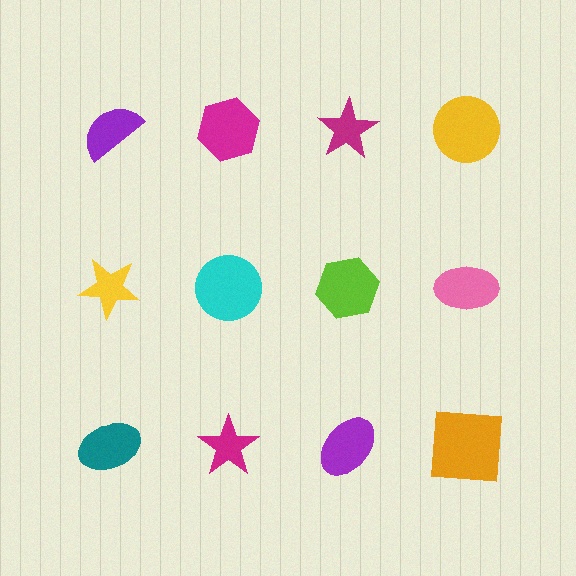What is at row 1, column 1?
A purple semicircle.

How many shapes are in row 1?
4 shapes.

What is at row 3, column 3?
A purple ellipse.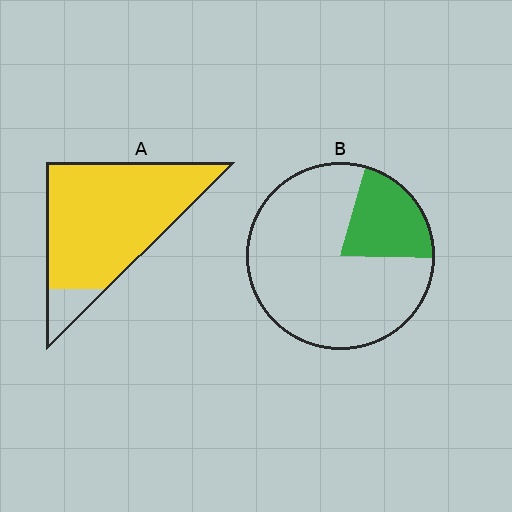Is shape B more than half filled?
No.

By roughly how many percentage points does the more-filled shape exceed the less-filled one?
By roughly 70 percentage points (A over B).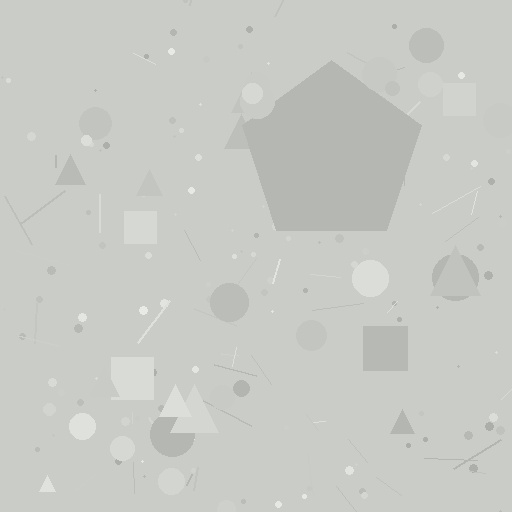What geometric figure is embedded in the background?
A pentagon is embedded in the background.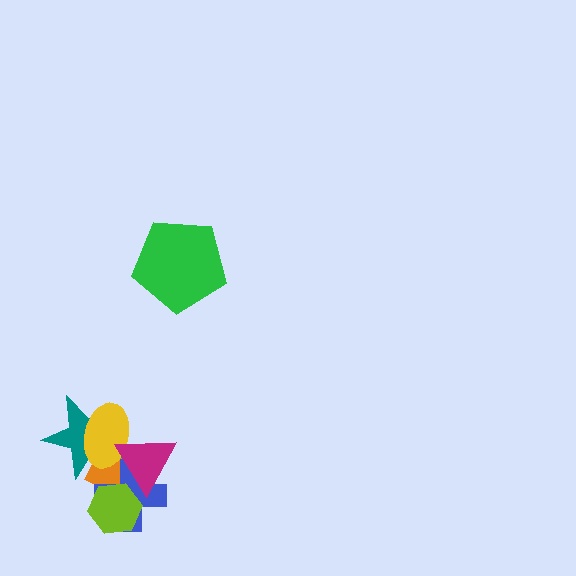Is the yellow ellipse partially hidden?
Yes, it is partially covered by another shape.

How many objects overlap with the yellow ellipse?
3 objects overlap with the yellow ellipse.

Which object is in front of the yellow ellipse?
The magenta triangle is in front of the yellow ellipse.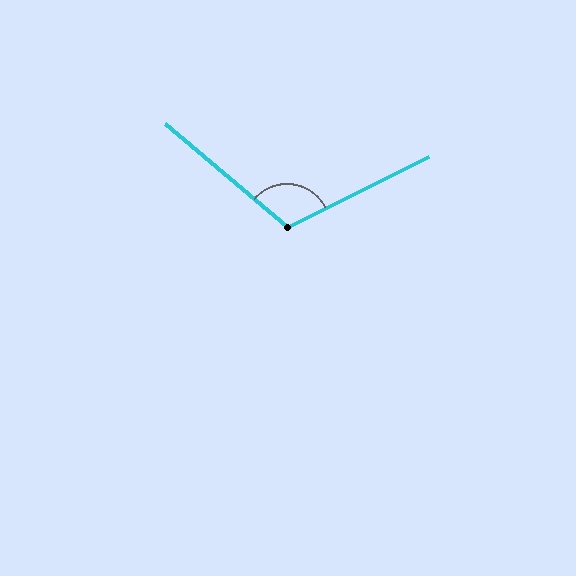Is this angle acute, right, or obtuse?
It is obtuse.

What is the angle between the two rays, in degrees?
Approximately 113 degrees.